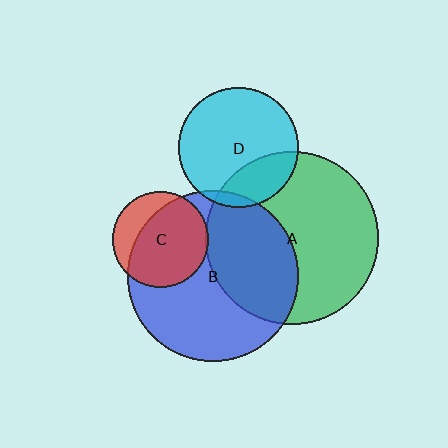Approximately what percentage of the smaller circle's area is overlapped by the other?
Approximately 25%.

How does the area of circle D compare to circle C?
Approximately 1.6 times.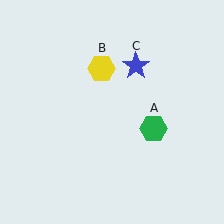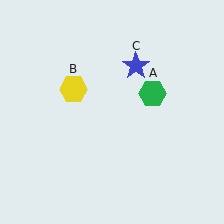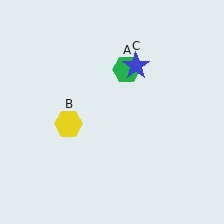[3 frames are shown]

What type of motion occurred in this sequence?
The green hexagon (object A), yellow hexagon (object B) rotated counterclockwise around the center of the scene.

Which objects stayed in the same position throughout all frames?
Blue star (object C) remained stationary.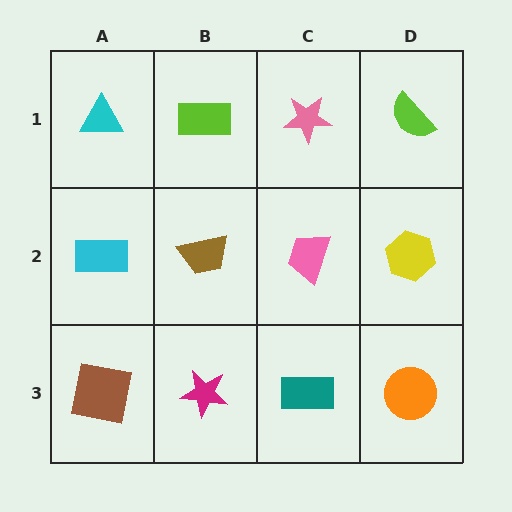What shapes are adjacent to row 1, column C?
A pink trapezoid (row 2, column C), a lime rectangle (row 1, column B), a lime semicircle (row 1, column D).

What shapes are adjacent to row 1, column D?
A yellow hexagon (row 2, column D), a pink star (row 1, column C).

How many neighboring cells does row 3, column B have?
3.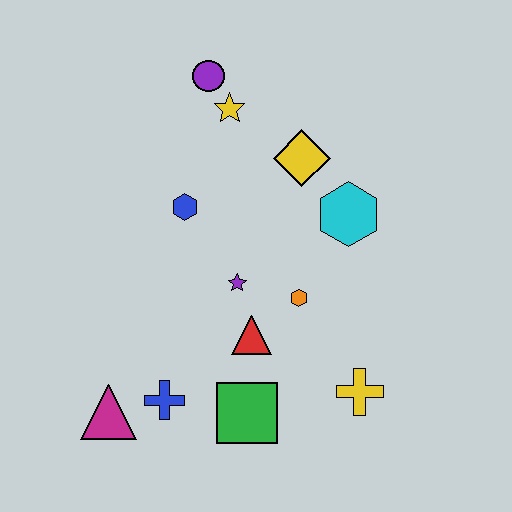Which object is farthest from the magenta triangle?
The purple circle is farthest from the magenta triangle.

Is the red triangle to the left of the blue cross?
No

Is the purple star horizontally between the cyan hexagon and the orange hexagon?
No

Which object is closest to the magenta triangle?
The blue cross is closest to the magenta triangle.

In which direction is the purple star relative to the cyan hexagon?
The purple star is to the left of the cyan hexagon.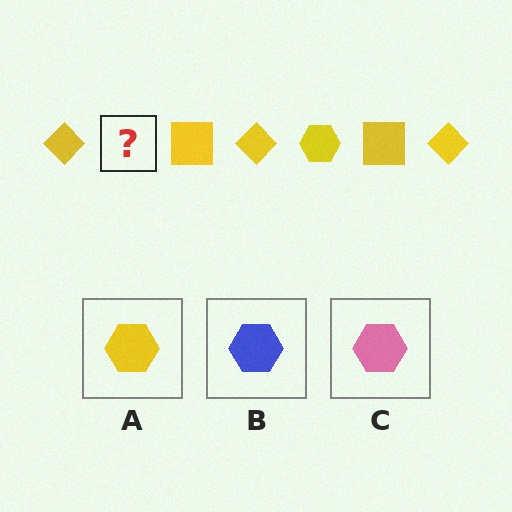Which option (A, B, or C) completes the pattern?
A.